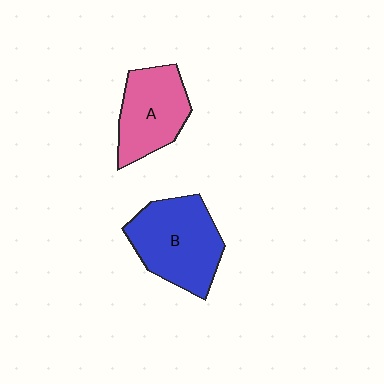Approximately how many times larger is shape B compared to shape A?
Approximately 1.3 times.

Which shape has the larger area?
Shape B (blue).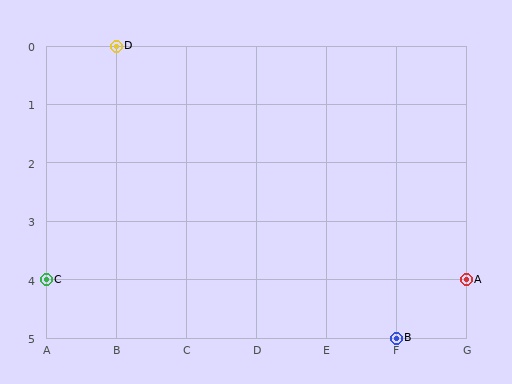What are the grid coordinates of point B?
Point B is at grid coordinates (F, 5).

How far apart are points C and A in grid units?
Points C and A are 6 columns apart.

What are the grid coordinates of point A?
Point A is at grid coordinates (G, 4).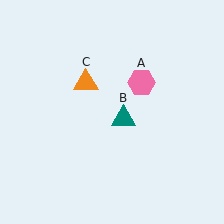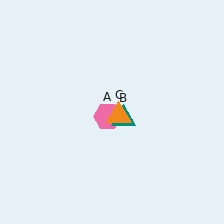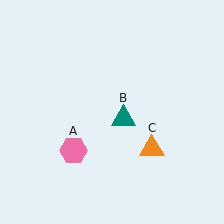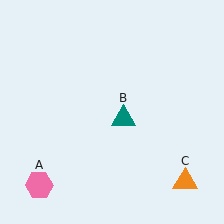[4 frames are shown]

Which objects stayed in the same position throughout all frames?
Teal triangle (object B) remained stationary.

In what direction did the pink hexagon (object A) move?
The pink hexagon (object A) moved down and to the left.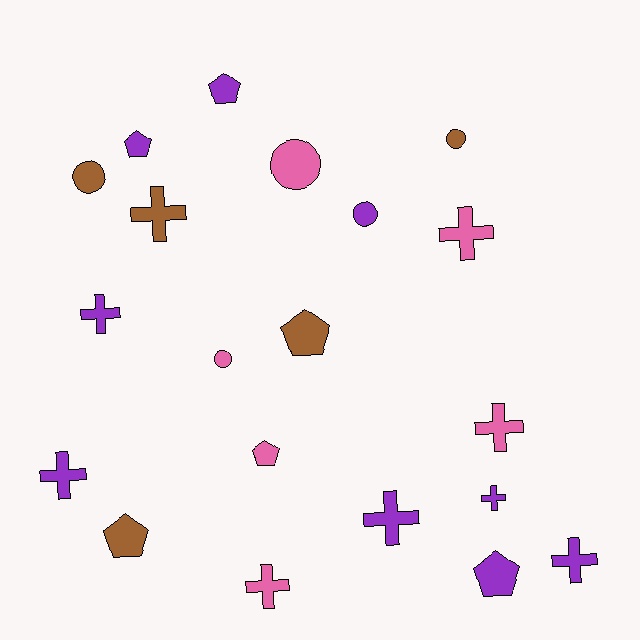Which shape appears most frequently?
Cross, with 9 objects.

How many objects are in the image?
There are 20 objects.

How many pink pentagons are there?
There is 1 pink pentagon.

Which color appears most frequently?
Purple, with 9 objects.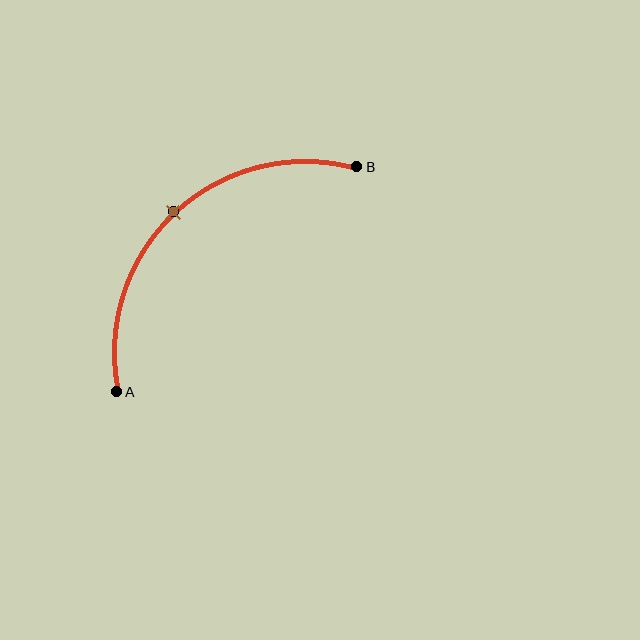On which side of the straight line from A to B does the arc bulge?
The arc bulges above and to the left of the straight line connecting A and B.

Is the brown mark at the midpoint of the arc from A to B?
Yes. The brown mark lies on the arc at equal arc-length from both A and B — it is the arc midpoint.